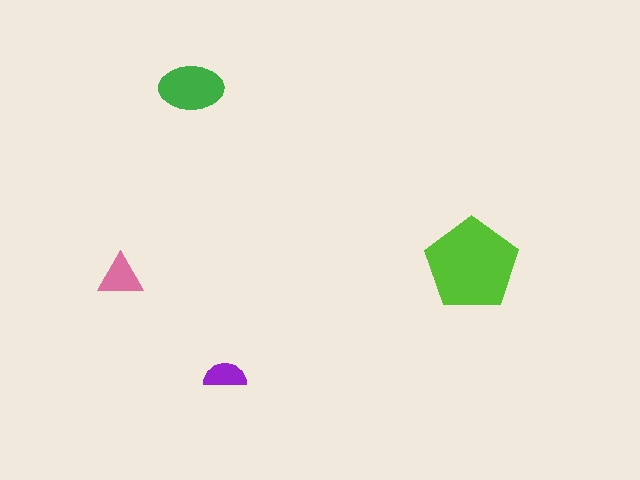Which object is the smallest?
The purple semicircle.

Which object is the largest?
The lime pentagon.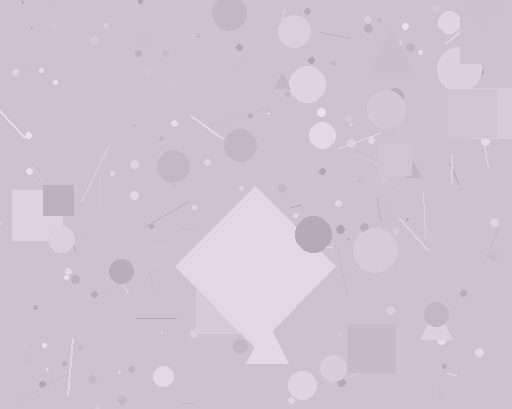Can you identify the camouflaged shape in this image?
The camouflaged shape is a diamond.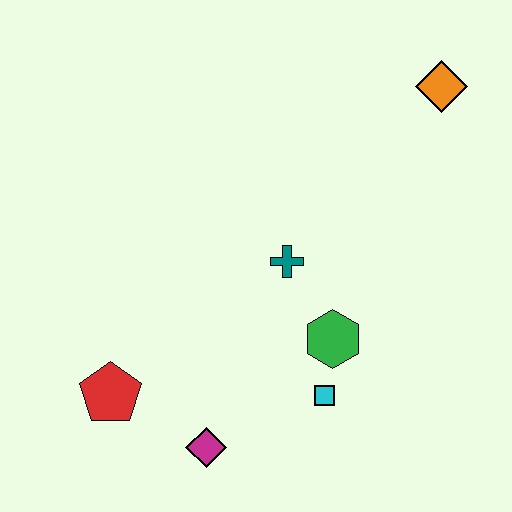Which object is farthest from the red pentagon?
The orange diamond is farthest from the red pentagon.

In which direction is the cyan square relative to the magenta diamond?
The cyan square is to the right of the magenta diamond.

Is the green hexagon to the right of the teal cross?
Yes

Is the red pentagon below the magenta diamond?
No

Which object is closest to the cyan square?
The green hexagon is closest to the cyan square.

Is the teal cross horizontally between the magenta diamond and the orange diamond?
Yes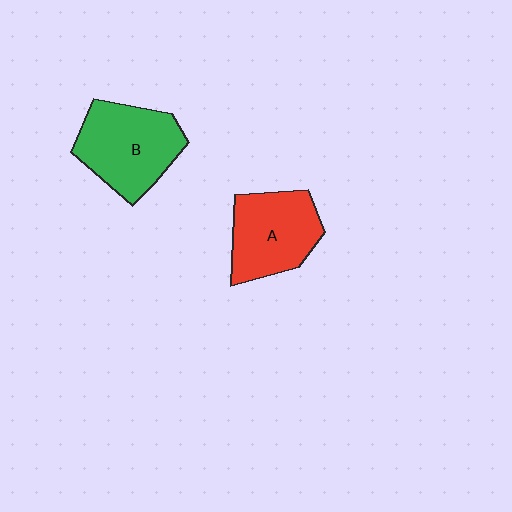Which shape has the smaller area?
Shape A (red).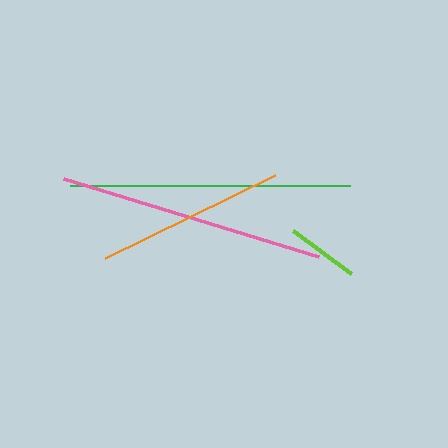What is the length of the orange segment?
The orange segment is approximately 188 pixels long.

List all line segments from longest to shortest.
From longest to shortest: green, pink, orange, lime.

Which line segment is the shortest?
The lime line is the shortest at approximately 72 pixels.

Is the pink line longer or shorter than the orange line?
The pink line is longer than the orange line.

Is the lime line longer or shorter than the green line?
The green line is longer than the lime line.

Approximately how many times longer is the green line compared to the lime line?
The green line is approximately 3.9 times the length of the lime line.